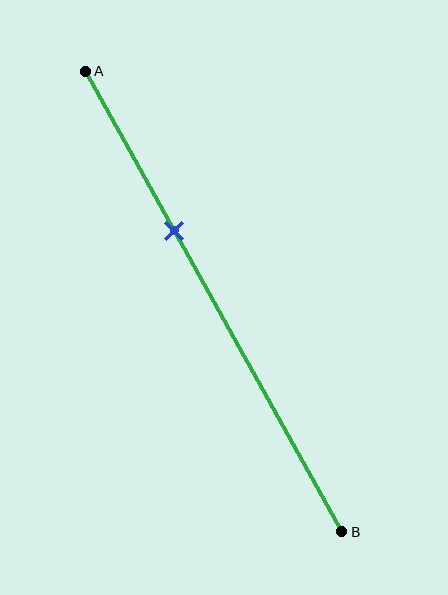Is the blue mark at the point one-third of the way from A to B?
Yes, the mark is approximately at the one-third point.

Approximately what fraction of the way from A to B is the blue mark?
The blue mark is approximately 35% of the way from A to B.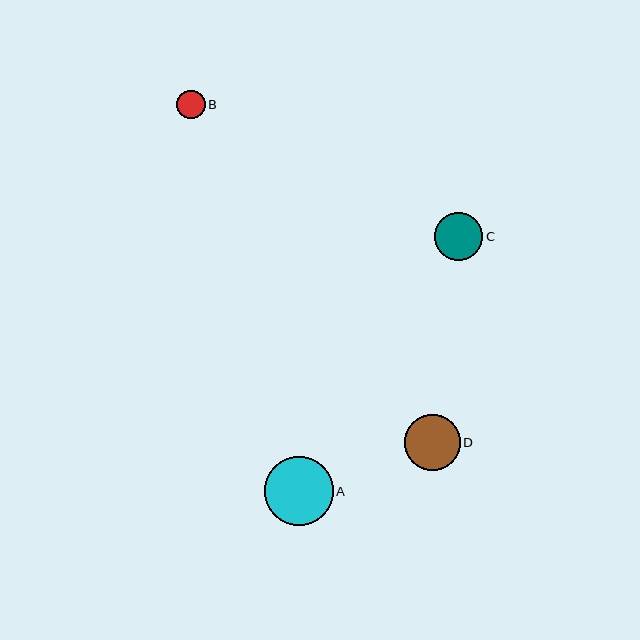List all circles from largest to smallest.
From largest to smallest: A, D, C, B.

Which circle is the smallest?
Circle B is the smallest with a size of approximately 28 pixels.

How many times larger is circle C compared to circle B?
Circle C is approximately 1.7 times the size of circle B.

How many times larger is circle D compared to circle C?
Circle D is approximately 1.2 times the size of circle C.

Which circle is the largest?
Circle A is the largest with a size of approximately 69 pixels.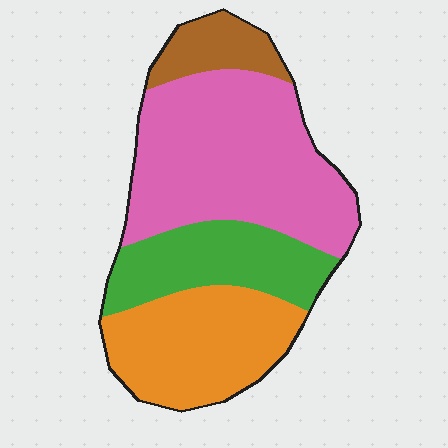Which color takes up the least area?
Brown, at roughly 10%.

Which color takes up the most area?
Pink, at roughly 45%.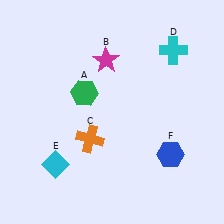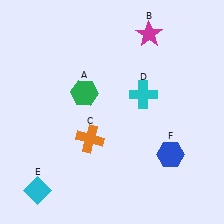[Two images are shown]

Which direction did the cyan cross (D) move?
The cyan cross (D) moved down.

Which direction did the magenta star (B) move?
The magenta star (B) moved right.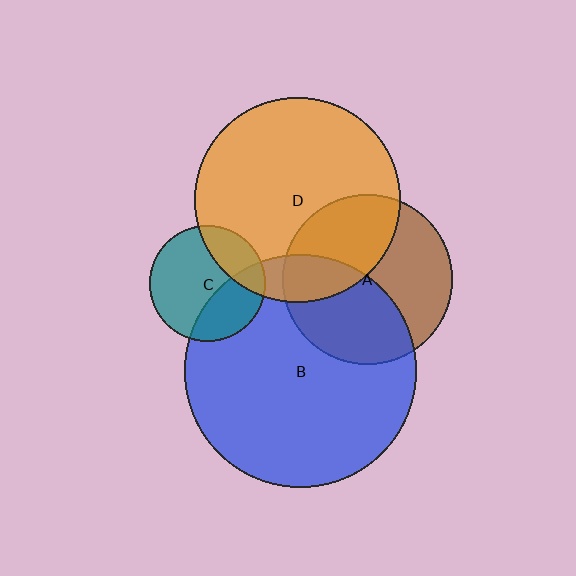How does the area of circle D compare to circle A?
Approximately 1.5 times.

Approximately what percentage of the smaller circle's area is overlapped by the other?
Approximately 45%.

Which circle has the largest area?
Circle B (blue).